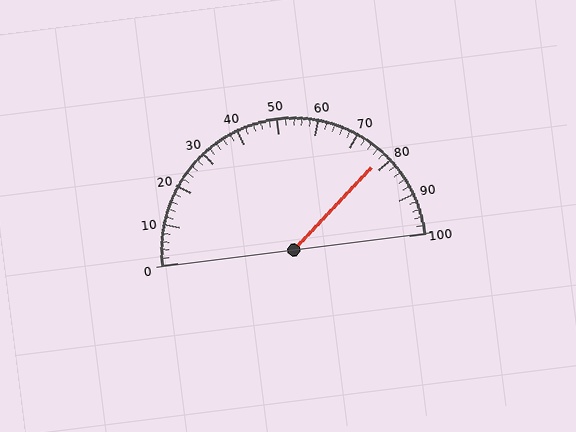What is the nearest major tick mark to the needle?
The nearest major tick mark is 80.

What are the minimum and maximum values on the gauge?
The gauge ranges from 0 to 100.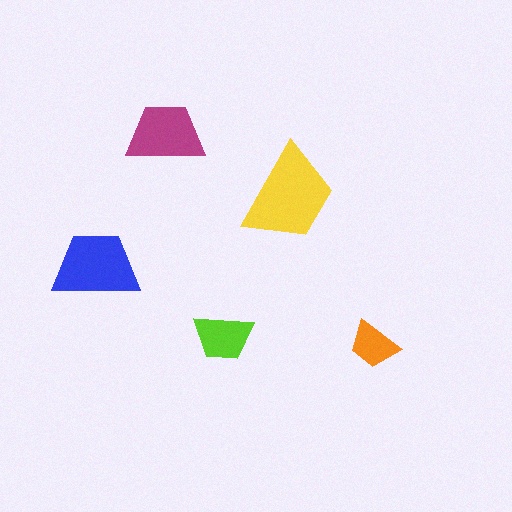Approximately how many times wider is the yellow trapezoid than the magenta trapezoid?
About 1.5 times wider.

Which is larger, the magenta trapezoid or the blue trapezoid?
The blue one.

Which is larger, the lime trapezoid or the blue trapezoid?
The blue one.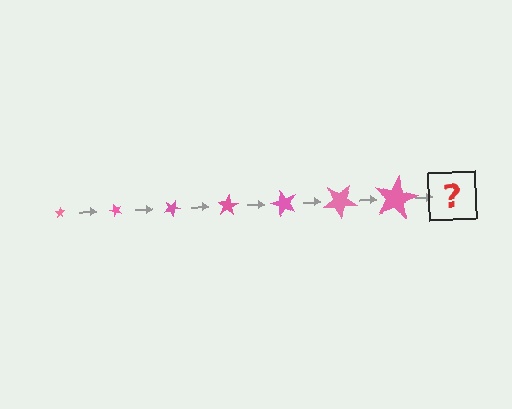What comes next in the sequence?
The next element should be a star, larger than the previous one and rotated 350 degrees from the start.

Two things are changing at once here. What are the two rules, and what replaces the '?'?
The two rules are that the star grows larger each step and it rotates 50 degrees each step. The '?' should be a star, larger than the previous one and rotated 350 degrees from the start.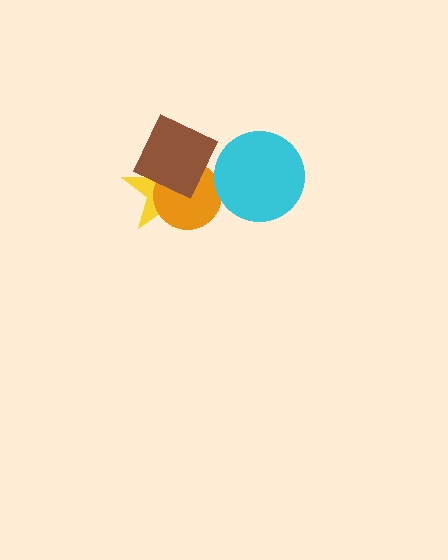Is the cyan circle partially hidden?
No, no other shape covers it.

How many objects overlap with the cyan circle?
0 objects overlap with the cyan circle.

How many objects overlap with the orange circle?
2 objects overlap with the orange circle.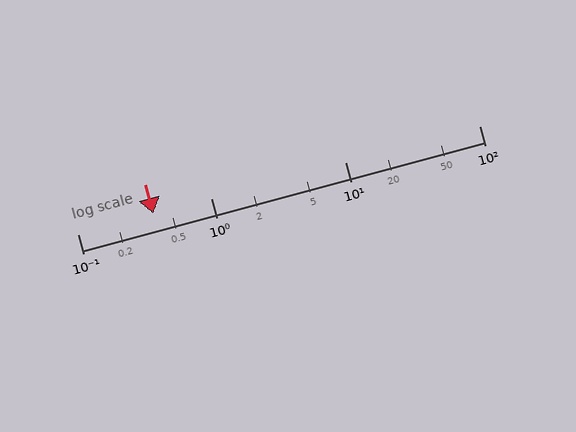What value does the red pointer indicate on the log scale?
The pointer indicates approximately 0.37.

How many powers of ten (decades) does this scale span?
The scale spans 3 decades, from 0.1 to 100.